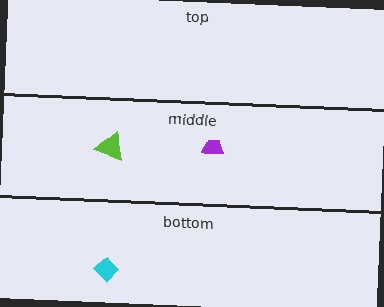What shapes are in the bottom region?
The cyan diamond.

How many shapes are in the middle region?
2.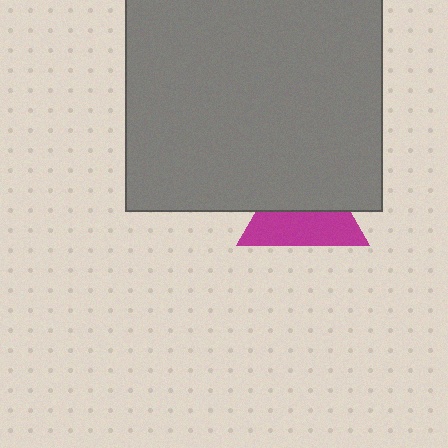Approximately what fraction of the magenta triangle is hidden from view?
Roughly 50% of the magenta triangle is hidden behind the gray square.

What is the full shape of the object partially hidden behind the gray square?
The partially hidden object is a magenta triangle.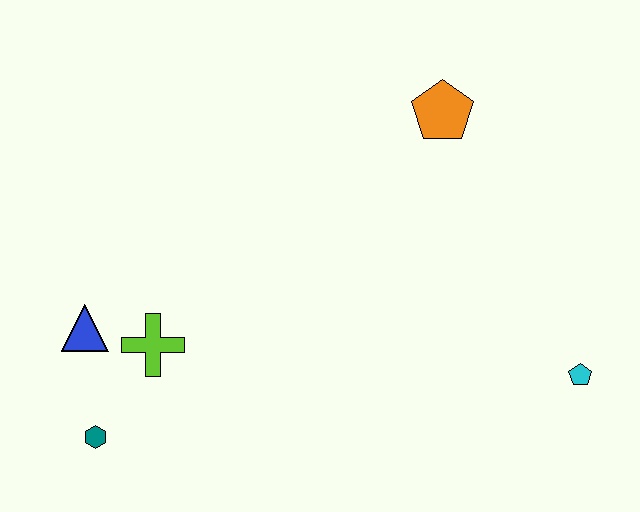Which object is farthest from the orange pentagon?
The teal hexagon is farthest from the orange pentagon.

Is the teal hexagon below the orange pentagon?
Yes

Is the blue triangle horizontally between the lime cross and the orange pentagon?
No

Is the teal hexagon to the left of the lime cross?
Yes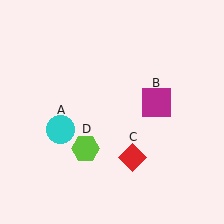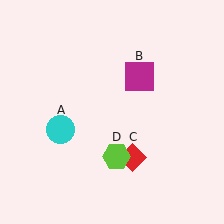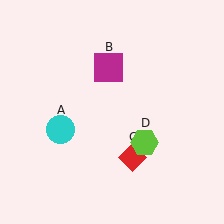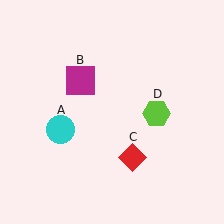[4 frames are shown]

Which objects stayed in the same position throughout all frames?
Cyan circle (object A) and red diamond (object C) remained stationary.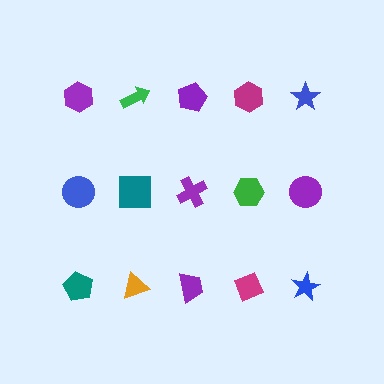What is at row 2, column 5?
A purple circle.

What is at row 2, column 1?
A blue circle.